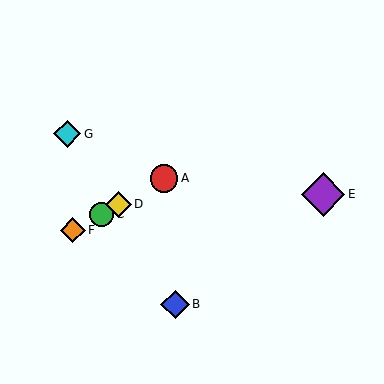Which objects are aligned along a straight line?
Objects A, C, D, F are aligned along a straight line.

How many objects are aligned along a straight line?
4 objects (A, C, D, F) are aligned along a straight line.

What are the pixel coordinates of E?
Object E is at (323, 194).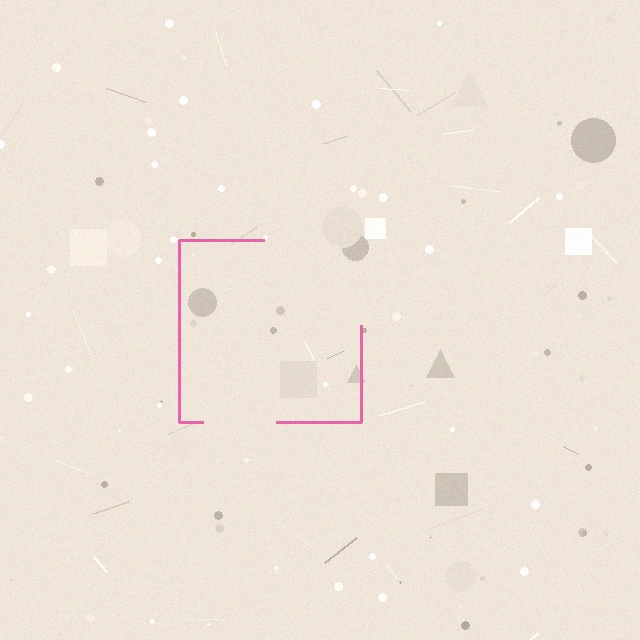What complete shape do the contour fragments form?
The contour fragments form a square.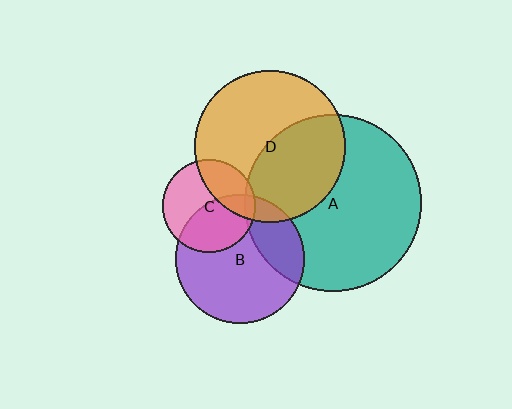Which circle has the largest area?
Circle A (teal).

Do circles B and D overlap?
Yes.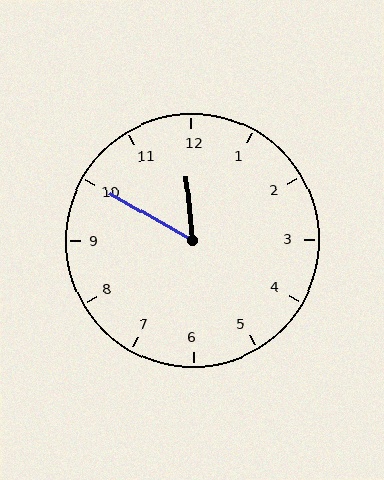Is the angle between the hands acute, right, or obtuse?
It is acute.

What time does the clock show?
11:50.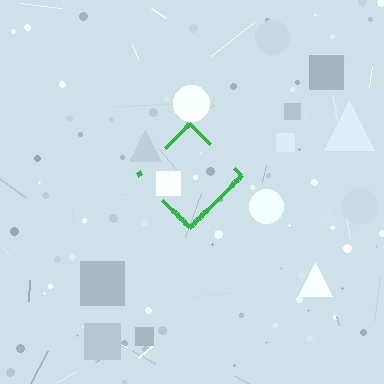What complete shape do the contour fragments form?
The contour fragments form a diamond.